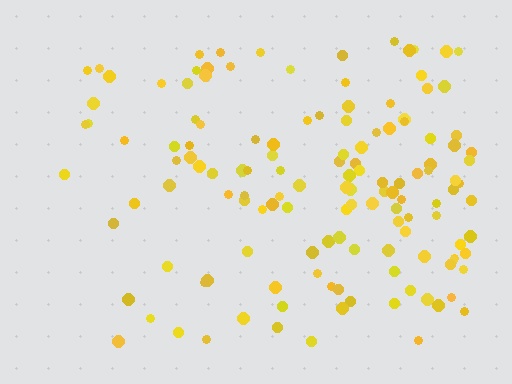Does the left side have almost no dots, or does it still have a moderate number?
Still a moderate number, just noticeably fewer than the right.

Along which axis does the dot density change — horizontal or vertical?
Horizontal.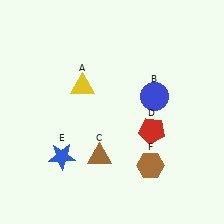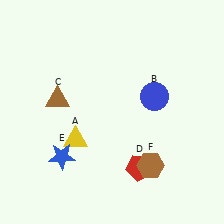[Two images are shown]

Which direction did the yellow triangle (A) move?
The yellow triangle (A) moved down.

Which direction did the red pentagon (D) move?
The red pentagon (D) moved down.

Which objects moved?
The objects that moved are: the yellow triangle (A), the brown triangle (C), the red pentagon (D).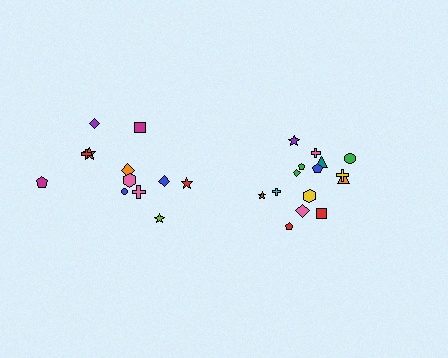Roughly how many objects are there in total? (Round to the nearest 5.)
Roughly 25 objects in total.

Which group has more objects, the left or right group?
The right group.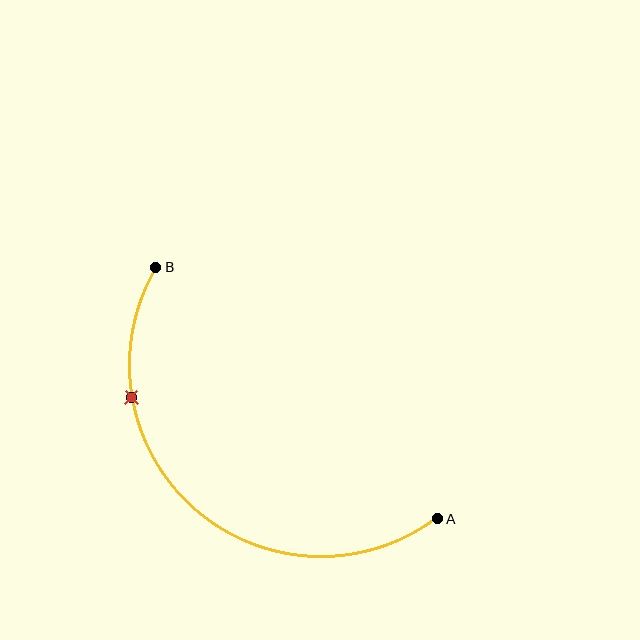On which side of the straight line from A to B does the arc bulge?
The arc bulges below and to the left of the straight line connecting A and B.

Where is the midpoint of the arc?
The arc midpoint is the point on the curve farthest from the straight line joining A and B. It sits below and to the left of that line.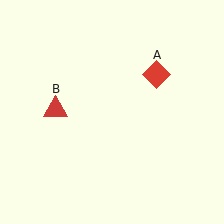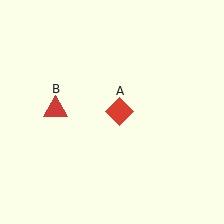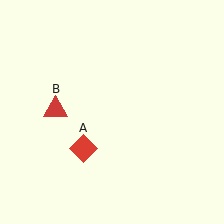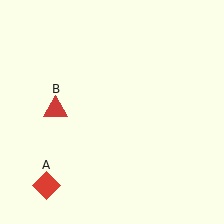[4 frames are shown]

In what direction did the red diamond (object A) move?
The red diamond (object A) moved down and to the left.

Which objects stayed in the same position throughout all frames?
Red triangle (object B) remained stationary.